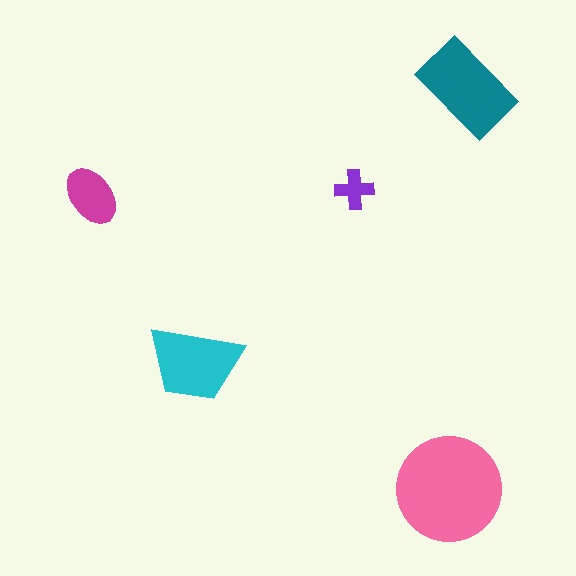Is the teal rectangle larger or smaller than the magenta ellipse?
Larger.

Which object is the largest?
The pink circle.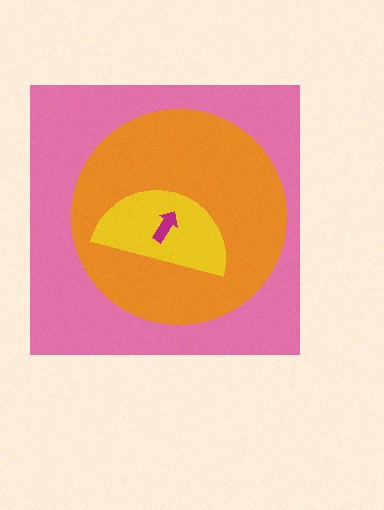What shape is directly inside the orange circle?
The yellow semicircle.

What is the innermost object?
The magenta arrow.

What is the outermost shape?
The pink square.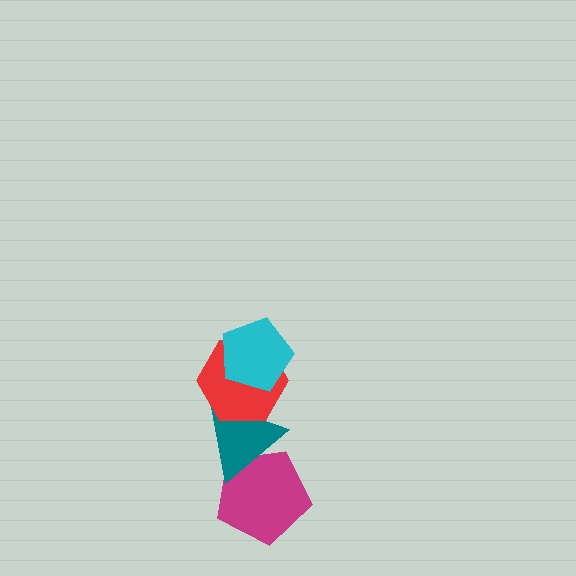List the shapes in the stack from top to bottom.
From top to bottom: the cyan pentagon, the red hexagon, the teal triangle, the magenta pentagon.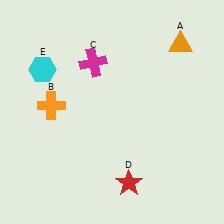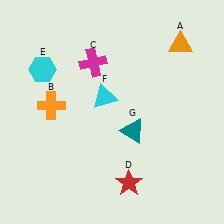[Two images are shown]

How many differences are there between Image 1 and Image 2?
There are 2 differences between the two images.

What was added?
A cyan triangle (F), a teal triangle (G) were added in Image 2.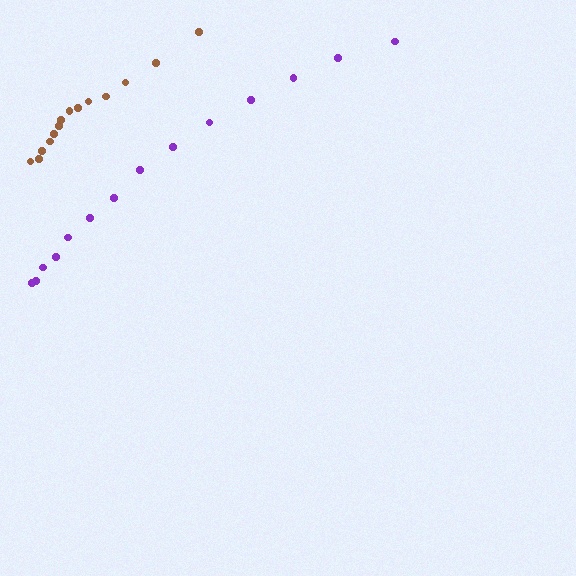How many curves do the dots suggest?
There are 2 distinct paths.